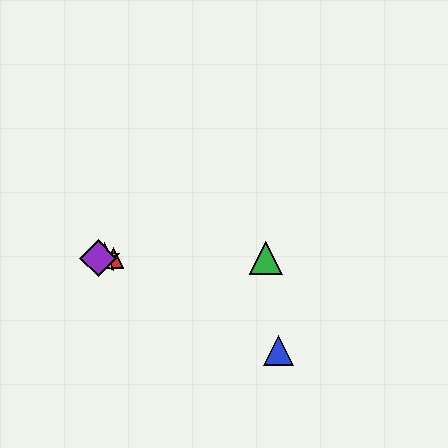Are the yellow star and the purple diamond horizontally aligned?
Yes, both are at y≈258.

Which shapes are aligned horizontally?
The red triangle, the green triangle, the yellow star, the purple diamond are aligned horizontally.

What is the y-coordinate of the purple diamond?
The purple diamond is at y≈258.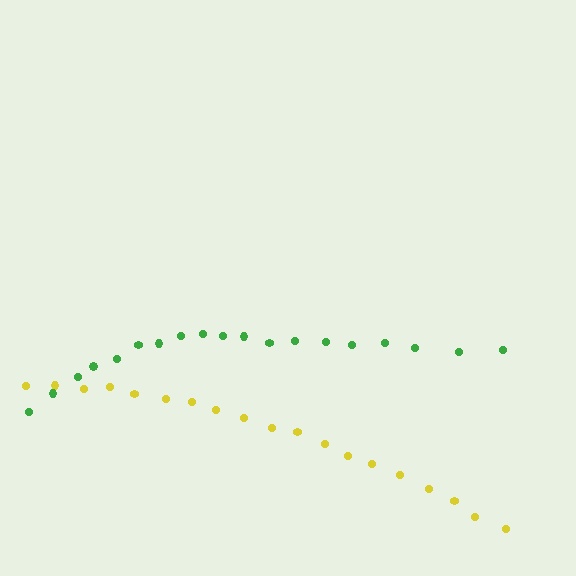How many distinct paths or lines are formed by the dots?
There are 2 distinct paths.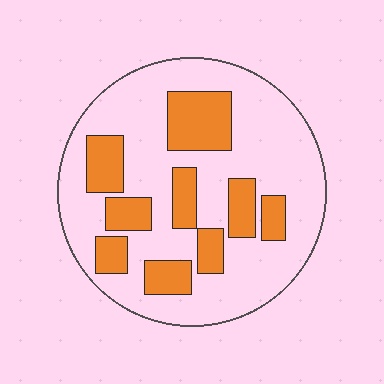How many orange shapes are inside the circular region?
9.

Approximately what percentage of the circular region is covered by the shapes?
Approximately 30%.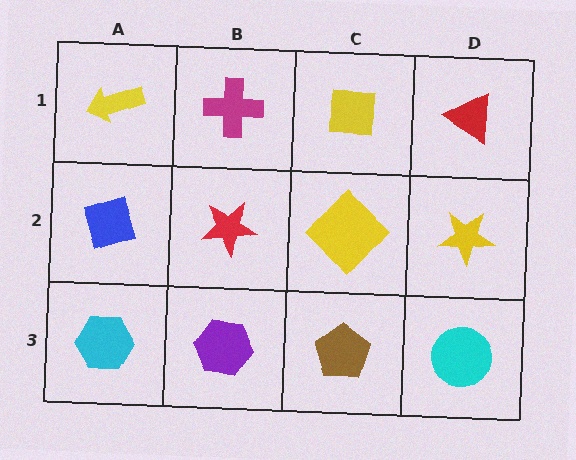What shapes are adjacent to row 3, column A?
A blue diamond (row 2, column A), a purple hexagon (row 3, column B).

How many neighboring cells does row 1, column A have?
2.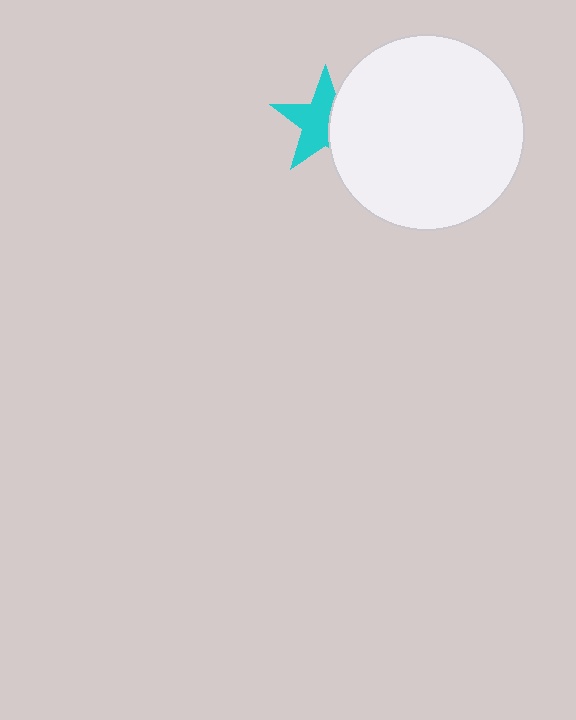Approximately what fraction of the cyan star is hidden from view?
Roughly 40% of the cyan star is hidden behind the white circle.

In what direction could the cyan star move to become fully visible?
The cyan star could move left. That would shift it out from behind the white circle entirely.